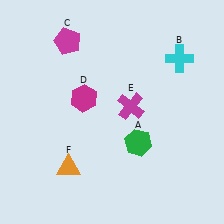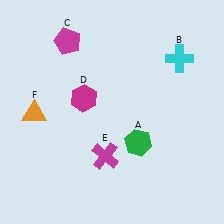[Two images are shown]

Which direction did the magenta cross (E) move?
The magenta cross (E) moved down.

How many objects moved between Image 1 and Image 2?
2 objects moved between the two images.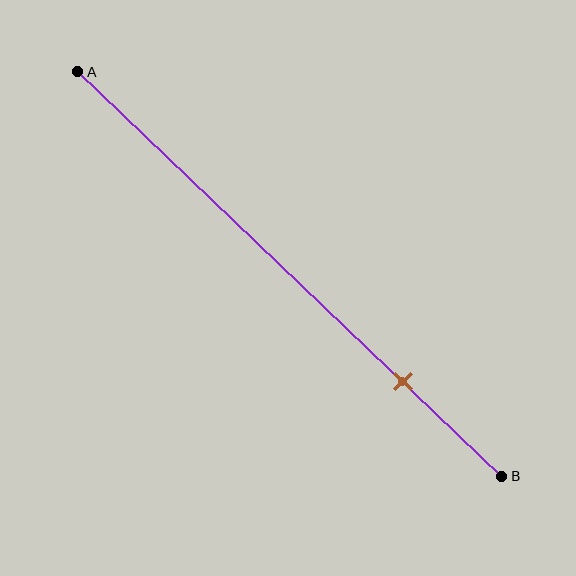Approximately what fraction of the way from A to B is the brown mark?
The brown mark is approximately 75% of the way from A to B.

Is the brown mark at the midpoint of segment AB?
No, the mark is at about 75% from A, not at the 50% midpoint.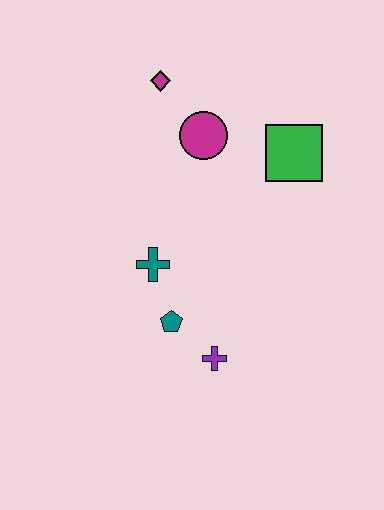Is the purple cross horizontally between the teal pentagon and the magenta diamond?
No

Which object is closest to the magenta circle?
The magenta diamond is closest to the magenta circle.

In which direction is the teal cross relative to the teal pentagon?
The teal cross is above the teal pentagon.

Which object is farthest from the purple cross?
The magenta diamond is farthest from the purple cross.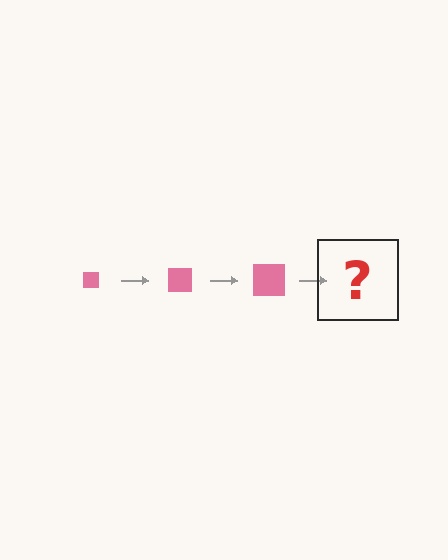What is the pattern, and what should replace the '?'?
The pattern is that the square gets progressively larger each step. The '?' should be a pink square, larger than the previous one.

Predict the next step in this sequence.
The next step is a pink square, larger than the previous one.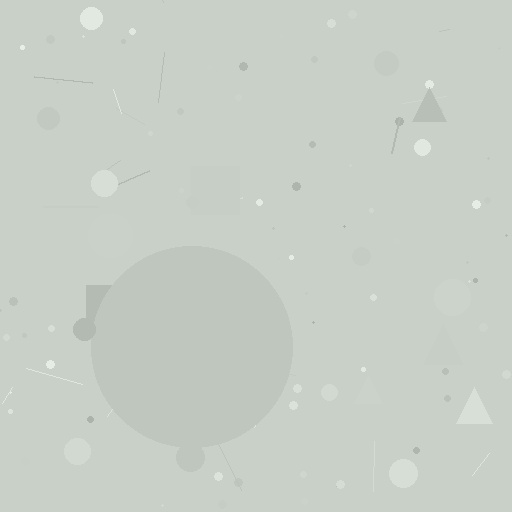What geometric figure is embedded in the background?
A circle is embedded in the background.